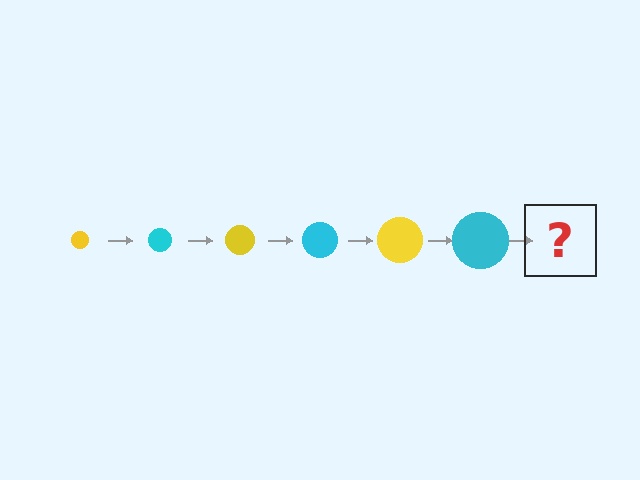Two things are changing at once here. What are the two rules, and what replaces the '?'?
The two rules are that the circle grows larger each step and the color cycles through yellow and cyan. The '?' should be a yellow circle, larger than the previous one.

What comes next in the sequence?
The next element should be a yellow circle, larger than the previous one.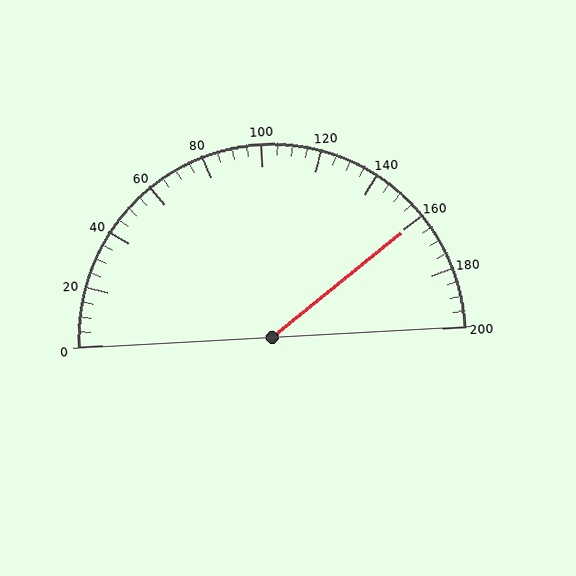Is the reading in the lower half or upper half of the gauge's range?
The reading is in the upper half of the range (0 to 200).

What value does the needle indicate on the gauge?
The needle indicates approximately 160.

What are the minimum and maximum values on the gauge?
The gauge ranges from 0 to 200.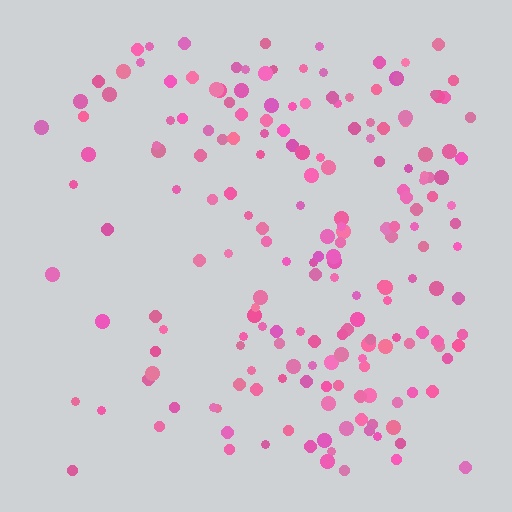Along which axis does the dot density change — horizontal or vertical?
Horizontal.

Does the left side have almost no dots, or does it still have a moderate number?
Still a moderate number, just noticeably fewer than the right.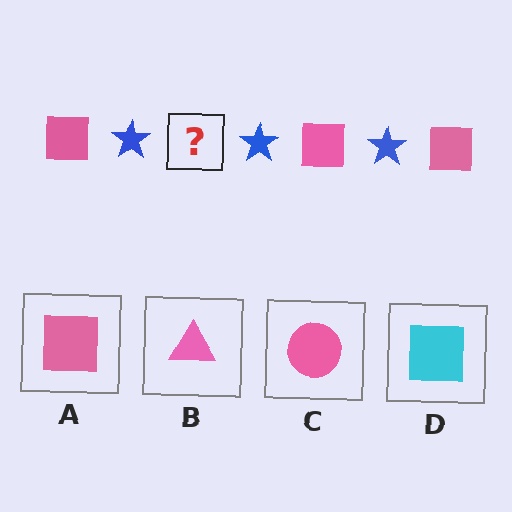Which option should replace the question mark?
Option A.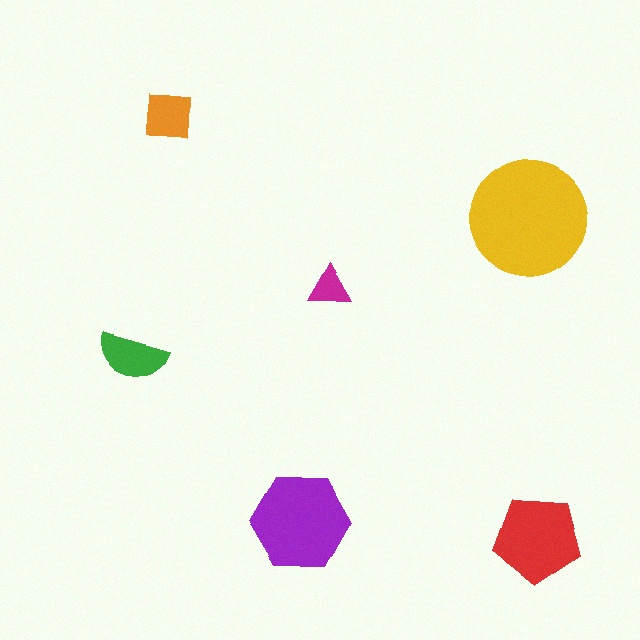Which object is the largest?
The yellow circle.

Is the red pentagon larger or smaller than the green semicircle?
Larger.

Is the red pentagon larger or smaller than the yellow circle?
Smaller.